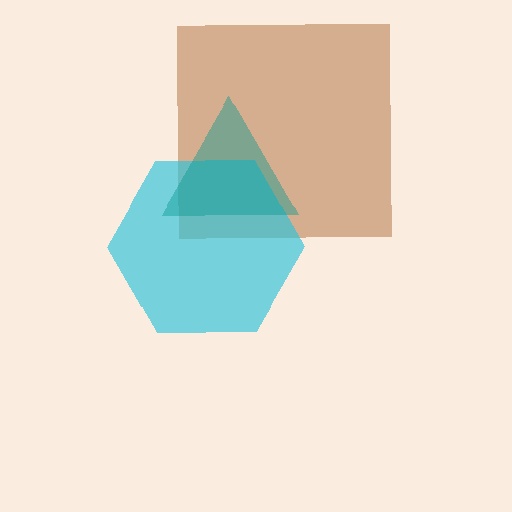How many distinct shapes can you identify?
There are 3 distinct shapes: a brown square, a cyan hexagon, a teal triangle.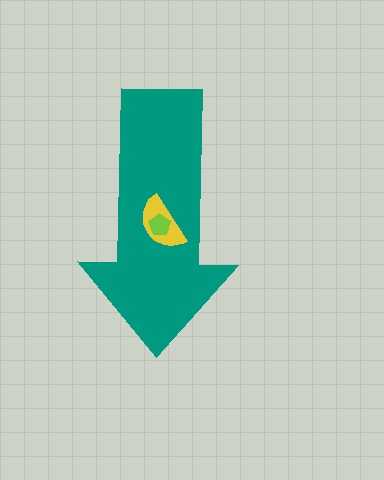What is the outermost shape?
The teal arrow.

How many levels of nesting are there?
3.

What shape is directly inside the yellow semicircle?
The lime pentagon.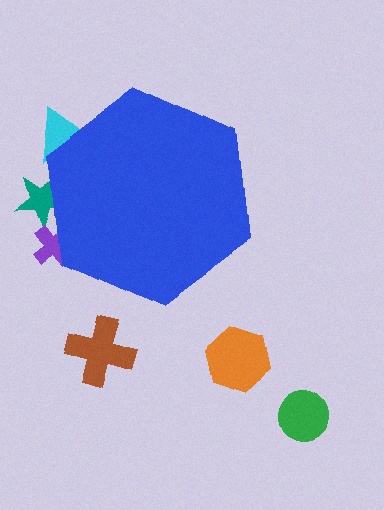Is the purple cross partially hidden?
Yes, the purple cross is partially hidden behind the blue hexagon.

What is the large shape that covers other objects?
A blue hexagon.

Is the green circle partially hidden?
No, the green circle is fully visible.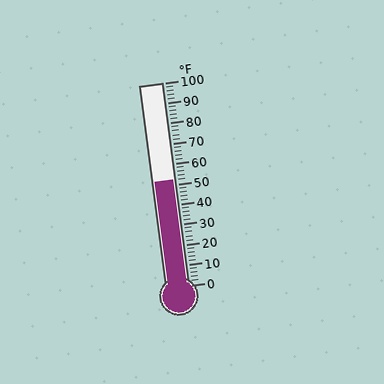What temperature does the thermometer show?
The thermometer shows approximately 52°F.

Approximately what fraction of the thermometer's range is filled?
The thermometer is filled to approximately 50% of its range.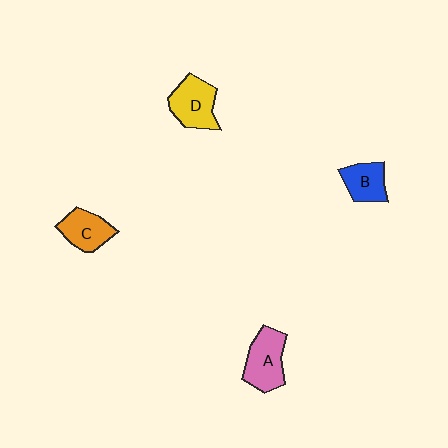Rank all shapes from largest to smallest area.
From largest to smallest: A (pink), D (yellow), C (orange), B (blue).